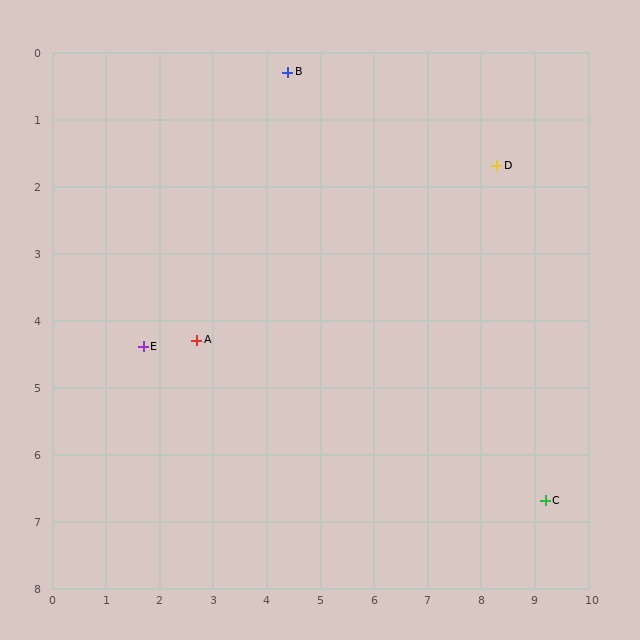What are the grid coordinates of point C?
Point C is at approximately (9.2, 6.7).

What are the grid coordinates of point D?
Point D is at approximately (8.3, 1.7).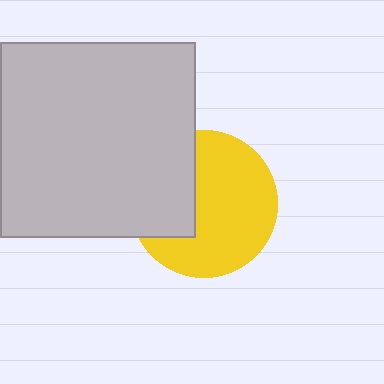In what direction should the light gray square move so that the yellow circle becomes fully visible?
The light gray square should move left. That is the shortest direction to clear the overlap and leave the yellow circle fully visible.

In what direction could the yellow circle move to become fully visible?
The yellow circle could move right. That would shift it out from behind the light gray square entirely.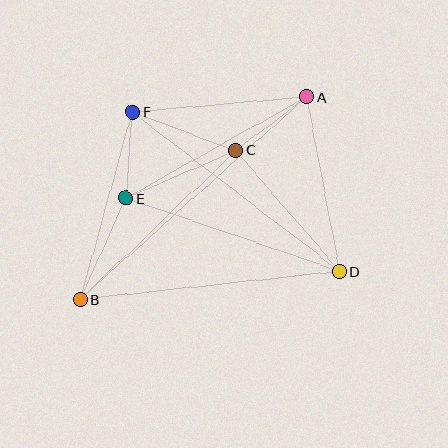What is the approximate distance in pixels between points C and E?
The distance between C and E is approximately 120 pixels.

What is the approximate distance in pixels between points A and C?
The distance between A and C is approximately 89 pixels.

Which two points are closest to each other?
Points E and F are closest to each other.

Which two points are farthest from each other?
Points A and B are farthest from each other.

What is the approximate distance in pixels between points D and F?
The distance between D and F is approximately 262 pixels.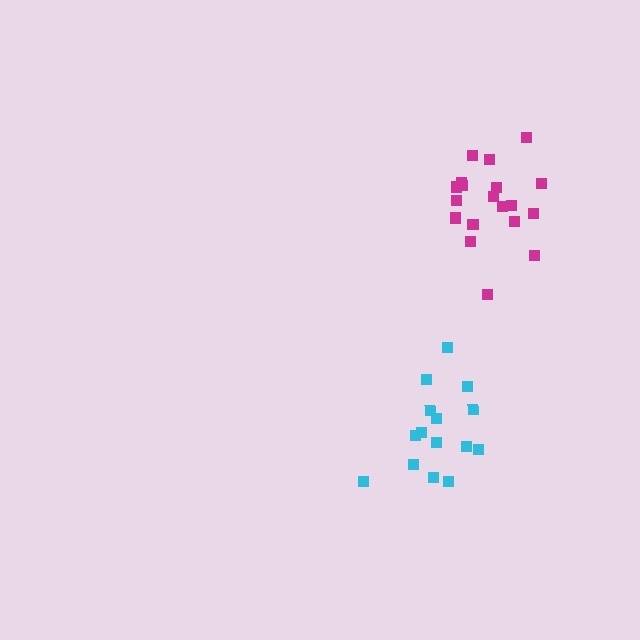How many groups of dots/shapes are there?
There are 2 groups.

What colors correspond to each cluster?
The clusters are colored: cyan, magenta.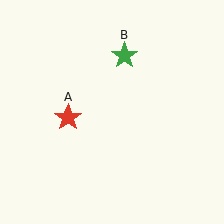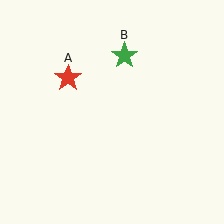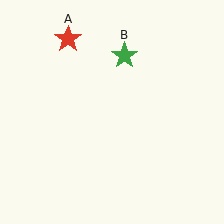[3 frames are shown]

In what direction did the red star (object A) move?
The red star (object A) moved up.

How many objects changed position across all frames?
1 object changed position: red star (object A).